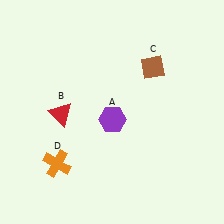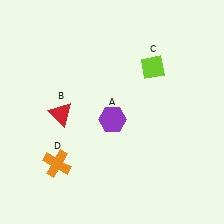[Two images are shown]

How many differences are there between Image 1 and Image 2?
There is 1 difference between the two images.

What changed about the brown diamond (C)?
In Image 1, C is brown. In Image 2, it changed to lime.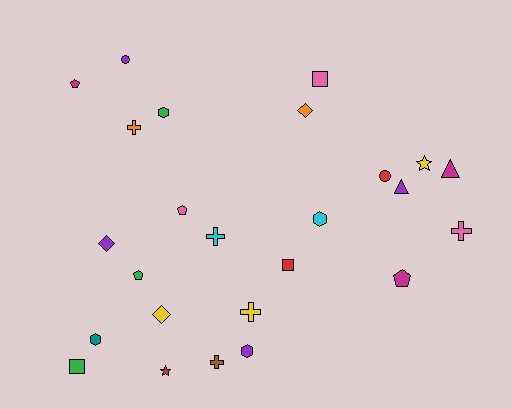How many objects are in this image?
There are 25 objects.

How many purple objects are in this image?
There are 4 purple objects.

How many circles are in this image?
There are 2 circles.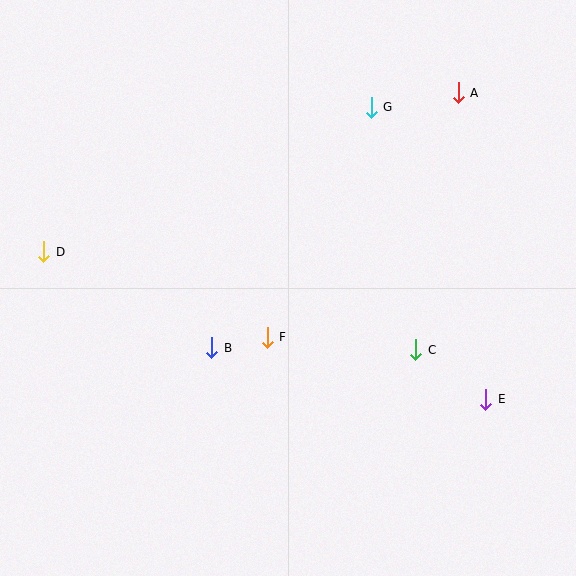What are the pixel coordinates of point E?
Point E is at (486, 399).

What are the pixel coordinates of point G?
Point G is at (371, 107).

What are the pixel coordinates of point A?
Point A is at (458, 93).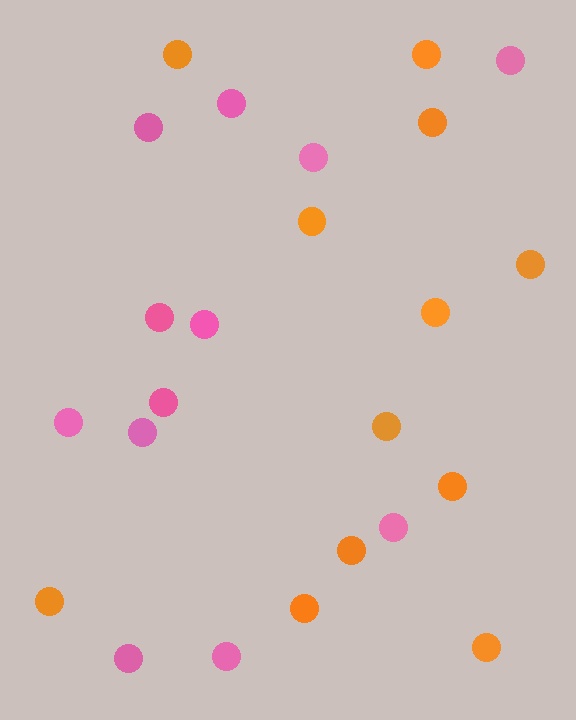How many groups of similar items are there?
There are 2 groups: one group of orange circles (12) and one group of pink circles (12).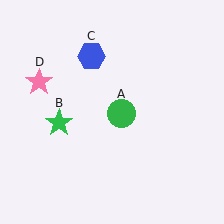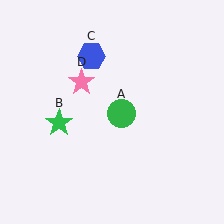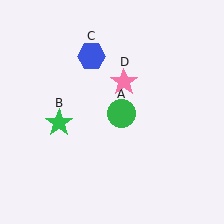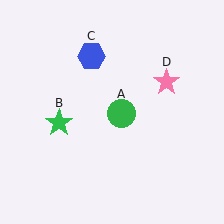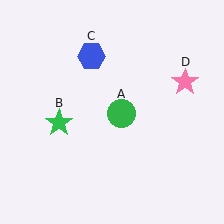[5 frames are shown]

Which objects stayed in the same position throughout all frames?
Green circle (object A) and green star (object B) and blue hexagon (object C) remained stationary.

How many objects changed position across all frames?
1 object changed position: pink star (object D).